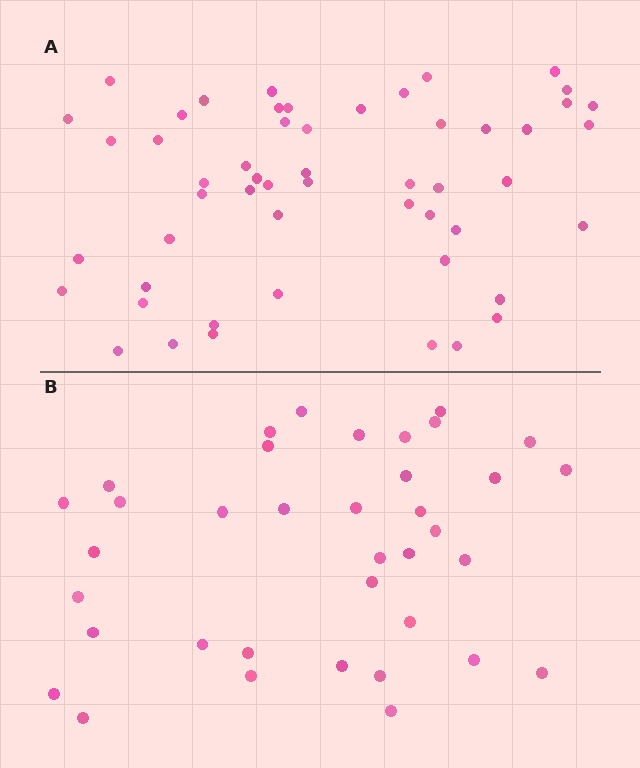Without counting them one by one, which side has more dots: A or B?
Region A (the top region) has more dots.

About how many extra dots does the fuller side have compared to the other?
Region A has approximately 15 more dots than region B.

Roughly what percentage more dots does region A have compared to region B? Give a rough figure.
About 45% more.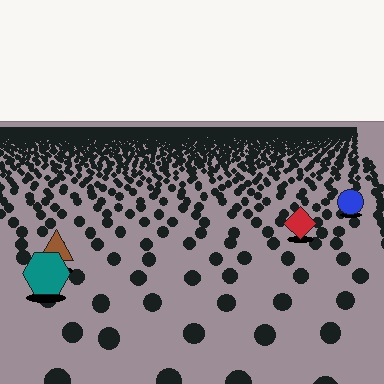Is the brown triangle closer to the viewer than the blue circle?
Yes. The brown triangle is closer — you can tell from the texture gradient: the ground texture is coarser near it.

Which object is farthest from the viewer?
The blue circle is farthest from the viewer. It appears smaller and the ground texture around it is denser.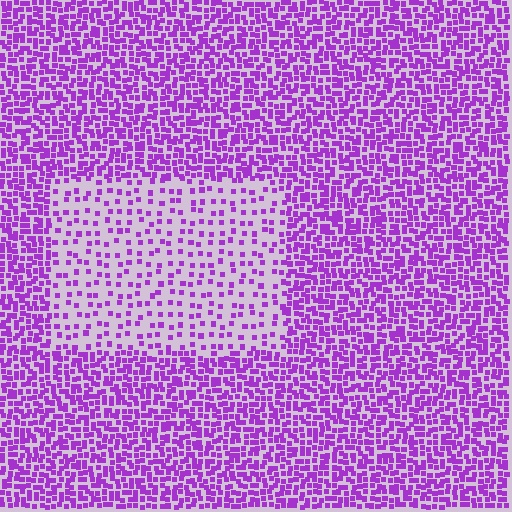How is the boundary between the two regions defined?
The boundary is defined by a change in element density (approximately 2.6x ratio). All elements are the same color, size, and shape.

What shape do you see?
I see a rectangle.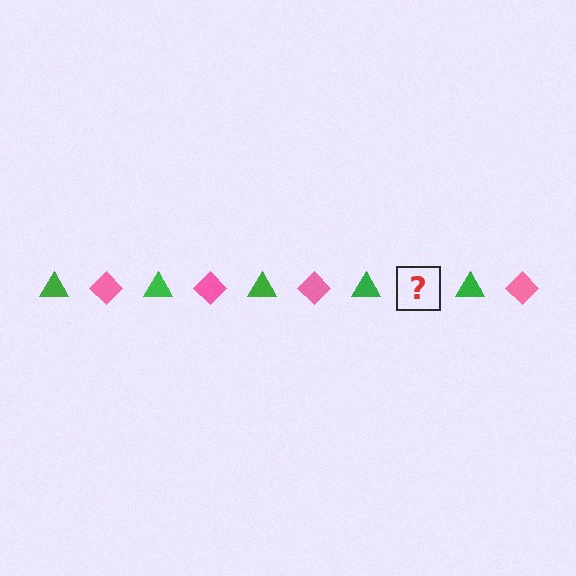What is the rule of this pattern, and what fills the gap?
The rule is that the pattern alternates between green triangle and pink diamond. The gap should be filled with a pink diamond.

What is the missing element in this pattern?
The missing element is a pink diamond.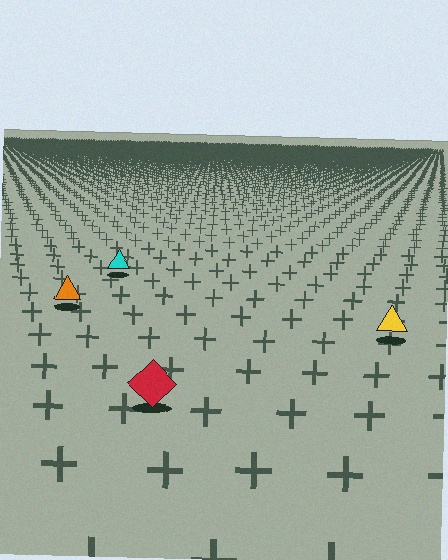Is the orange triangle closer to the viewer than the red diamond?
No. The red diamond is closer — you can tell from the texture gradient: the ground texture is coarser near it.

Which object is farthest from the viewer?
The cyan triangle is farthest from the viewer. It appears smaller and the ground texture around it is denser.